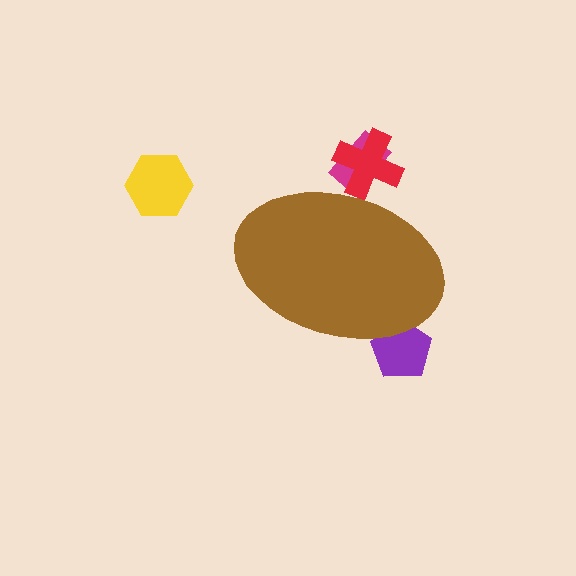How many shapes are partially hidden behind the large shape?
3 shapes are partially hidden.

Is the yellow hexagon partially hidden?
No, the yellow hexagon is fully visible.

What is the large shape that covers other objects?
A brown ellipse.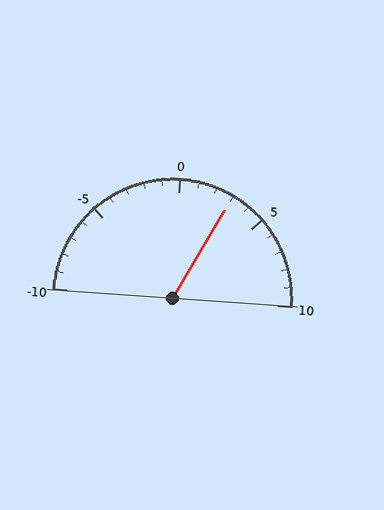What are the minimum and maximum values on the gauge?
The gauge ranges from -10 to 10.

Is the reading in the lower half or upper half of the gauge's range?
The reading is in the upper half of the range (-10 to 10).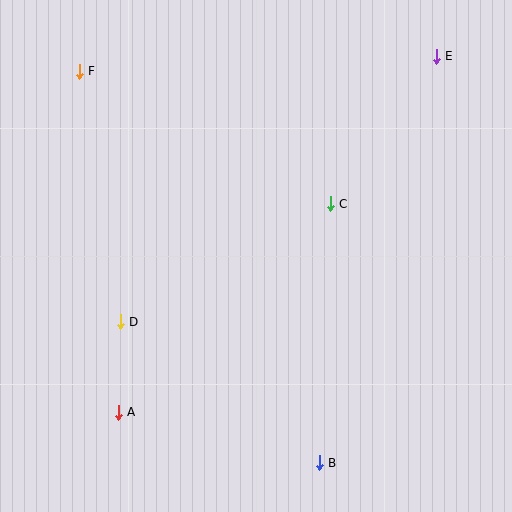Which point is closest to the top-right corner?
Point E is closest to the top-right corner.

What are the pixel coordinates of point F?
Point F is at (79, 71).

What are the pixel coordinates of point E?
Point E is at (436, 56).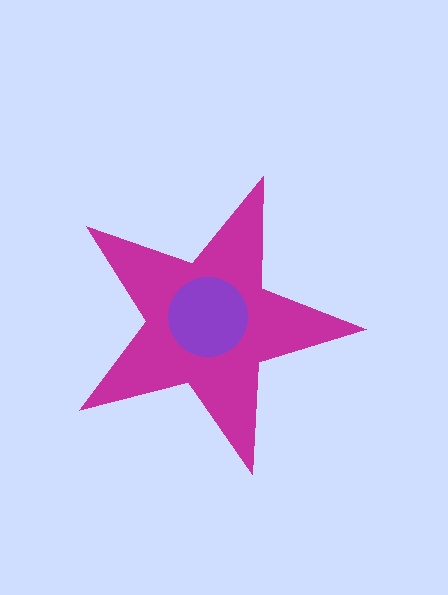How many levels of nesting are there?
2.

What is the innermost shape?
The purple circle.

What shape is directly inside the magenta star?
The purple circle.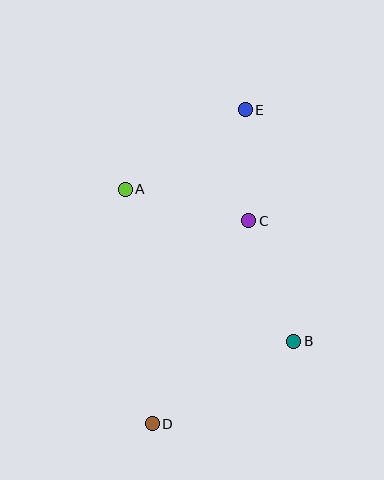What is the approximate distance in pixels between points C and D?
The distance between C and D is approximately 225 pixels.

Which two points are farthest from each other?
Points D and E are farthest from each other.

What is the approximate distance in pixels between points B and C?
The distance between B and C is approximately 129 pixels.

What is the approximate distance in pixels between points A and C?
The distance between A and C is approximately 127 pixels.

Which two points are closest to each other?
Points C and E are closest to each other.